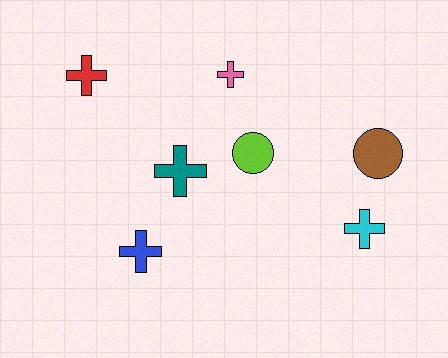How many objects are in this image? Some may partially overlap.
There are 7 objects.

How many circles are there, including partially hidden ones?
There are 2 circles.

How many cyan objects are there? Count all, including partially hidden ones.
There is 1 cyan object.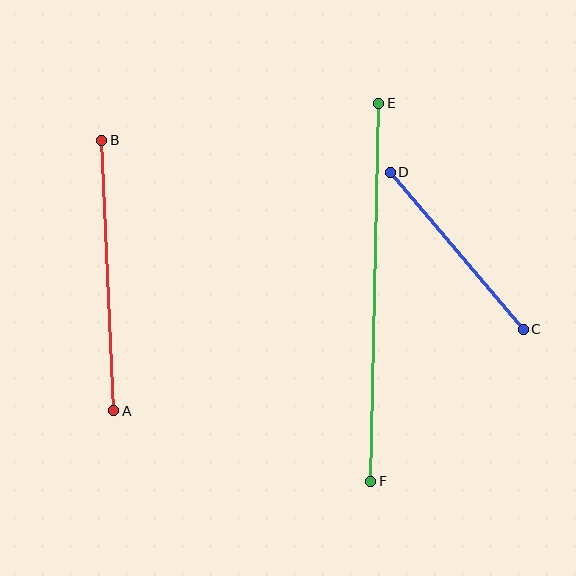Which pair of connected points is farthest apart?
Points E and F are farthest apart.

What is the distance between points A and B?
The distance is approximately 271 pixels.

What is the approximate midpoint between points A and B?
The midpoint is at approximately (108, 275) pixels.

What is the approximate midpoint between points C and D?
The midpoint is at approximately (457, 251) pixels.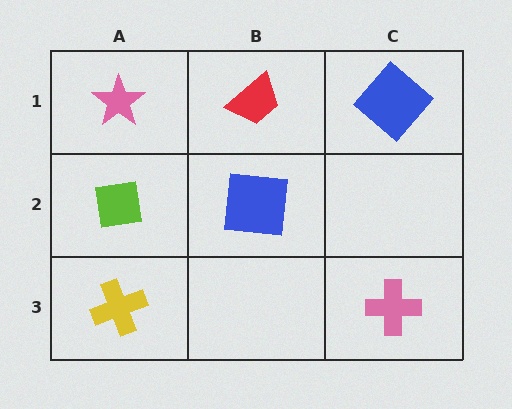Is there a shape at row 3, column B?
No, that cell is empty.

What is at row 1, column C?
A blue diamond.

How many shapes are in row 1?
3 shapes.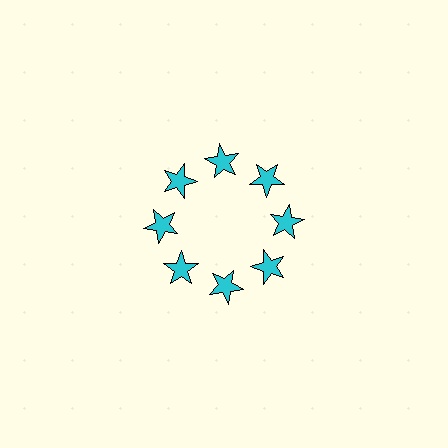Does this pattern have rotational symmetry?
Yes, this pattern has 8-fold rotational symmetry. It looks the same after rotating 45 degrees around the center.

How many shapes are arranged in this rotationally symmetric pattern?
There are 8 shapes, arranged in 8 groups of 1.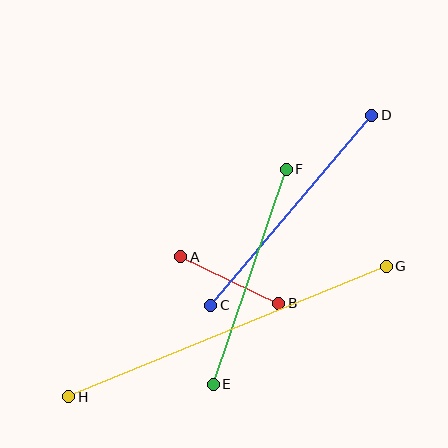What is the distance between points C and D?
The distance is approximately 249 pixels.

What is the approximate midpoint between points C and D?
The midpoint is at approximately (291, 210) pixels.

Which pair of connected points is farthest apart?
Points G and H are farthest apart.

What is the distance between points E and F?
The distance is approximately 227 pixels.